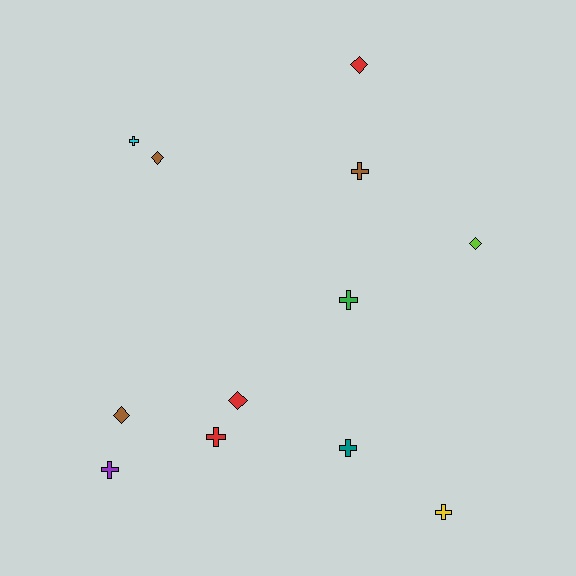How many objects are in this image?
There are 12 objects.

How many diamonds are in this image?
There are 5 diamonds.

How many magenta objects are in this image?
There are no magenta objects.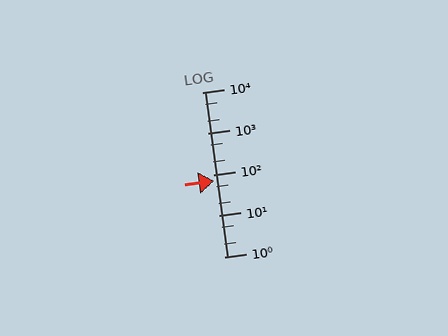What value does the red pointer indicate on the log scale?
The pointer indicates approximately 70.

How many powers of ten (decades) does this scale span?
The scale spans 4 decades, from 1 to 10000.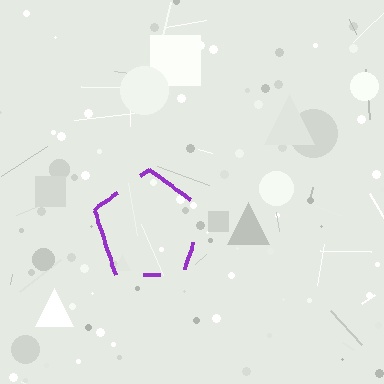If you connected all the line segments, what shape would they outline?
They would outline a pentagon.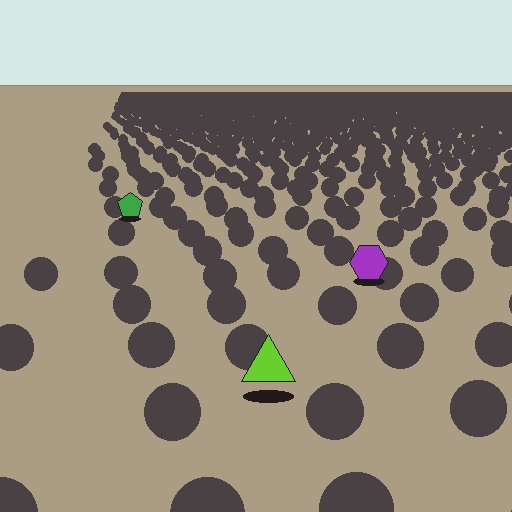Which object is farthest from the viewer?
The green pentagon is farthest from the viewer. It appears smaller and the ground texture around it is denser.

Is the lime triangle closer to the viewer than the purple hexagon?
Yes. The lime triangle is closer — you can tell from the texture gradient: the ground texture is coarser near it.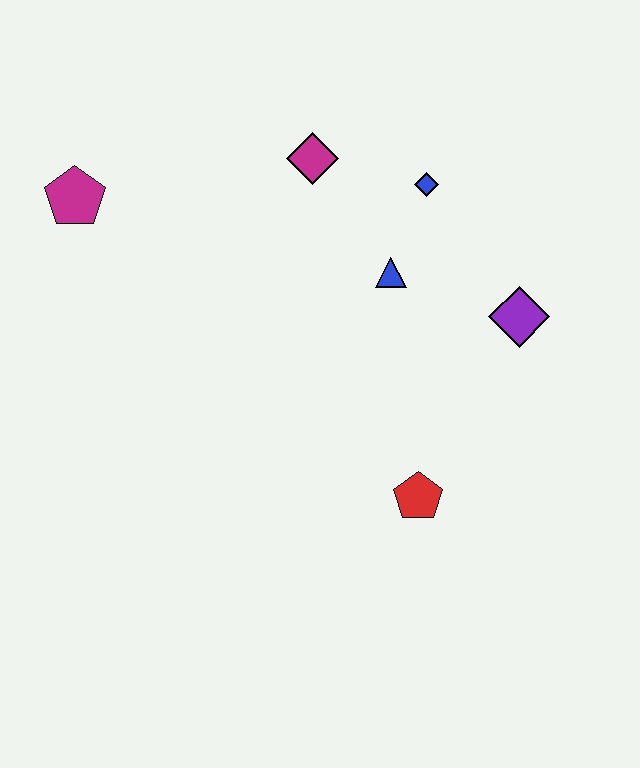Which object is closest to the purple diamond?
The blue triangle is closest to the purple diamond.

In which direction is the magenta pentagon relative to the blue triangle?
The magenta pentagon is to the left of the blue triangle.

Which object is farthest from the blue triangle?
The magenta pentagon is farthest from the blue triangle.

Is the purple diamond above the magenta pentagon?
No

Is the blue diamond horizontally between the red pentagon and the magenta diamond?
No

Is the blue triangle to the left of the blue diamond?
Yes